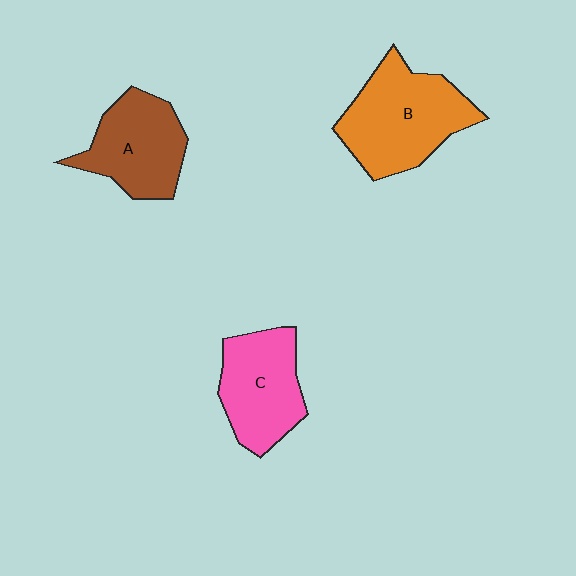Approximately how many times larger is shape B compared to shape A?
Approximately 1.3 times.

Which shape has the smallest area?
Shape A (brown).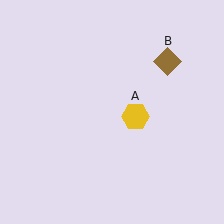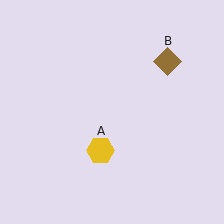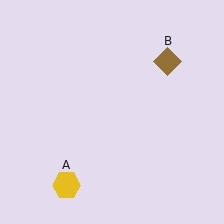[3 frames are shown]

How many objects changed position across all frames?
1 object changed position: yellow hexagon (object A).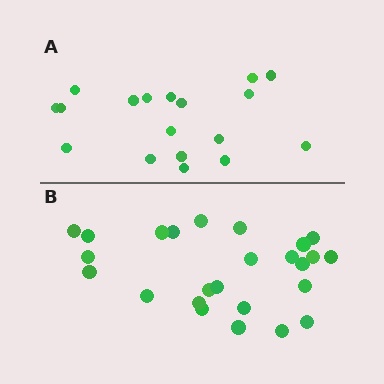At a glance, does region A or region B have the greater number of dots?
Region B (the bottom region) has more dots.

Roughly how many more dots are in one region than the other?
Region B has roughly 8 or so more dots than region A.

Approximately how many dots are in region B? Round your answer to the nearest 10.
About 20 dots. (The exact count is 25, which rounds to 20.)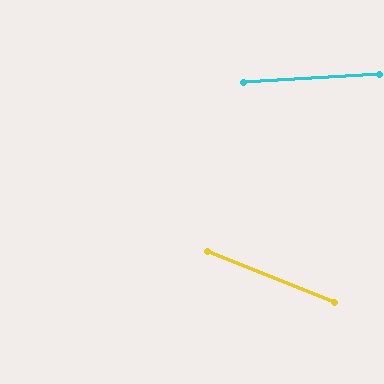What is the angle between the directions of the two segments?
Approximately 25 degrees.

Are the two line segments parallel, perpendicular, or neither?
Neither parallel nor perpendicular — they differ by about 25°.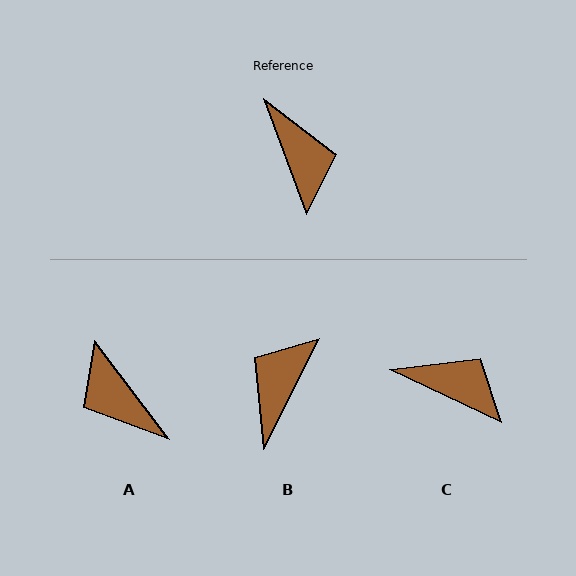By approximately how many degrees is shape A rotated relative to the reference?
Approximately 163 degrees clockwise.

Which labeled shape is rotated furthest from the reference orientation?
A, about 163 degrees away.